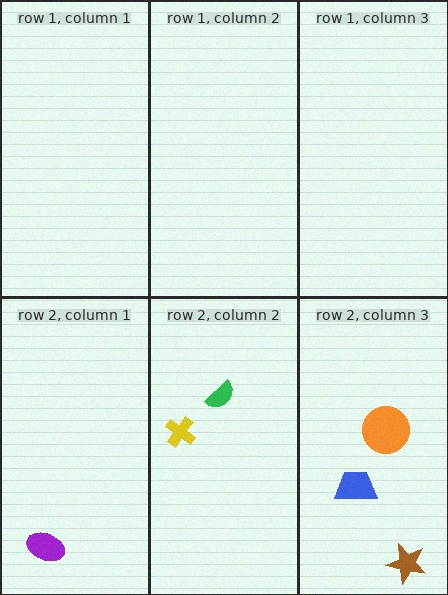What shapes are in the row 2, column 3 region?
The orange circle, the brown star, the blue trapezoid.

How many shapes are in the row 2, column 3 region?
3.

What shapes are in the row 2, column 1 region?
The purple ellipse.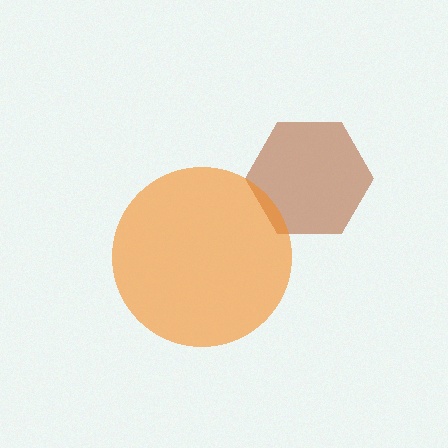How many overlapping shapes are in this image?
There are 2 overlapping shapes in the image.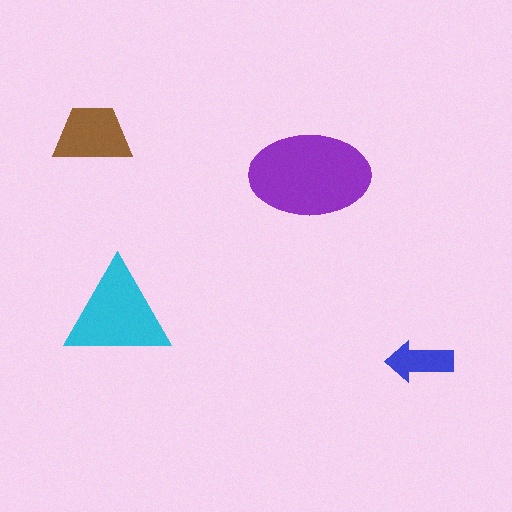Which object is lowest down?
The blue arrow is bottommost.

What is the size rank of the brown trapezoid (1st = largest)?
3rd.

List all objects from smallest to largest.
The blue arrow, the brown trapezoid, the cyan triangle, the purple ellipse.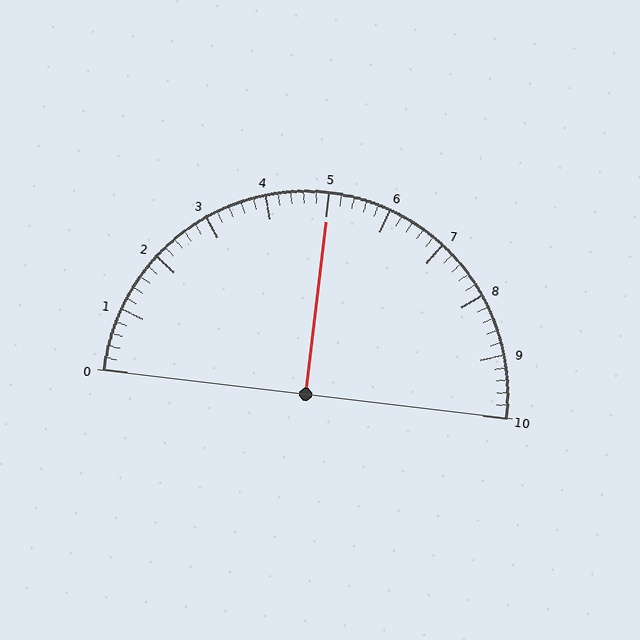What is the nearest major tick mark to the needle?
The nearest major tick mark is 5.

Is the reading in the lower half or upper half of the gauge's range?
The reading is in the upper half of the range (0 to 10).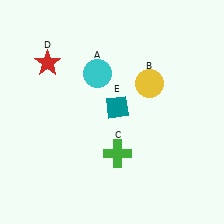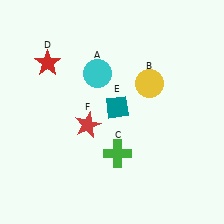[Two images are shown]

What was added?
A red star (F) was added in Image 2.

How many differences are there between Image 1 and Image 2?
There is 1 difference between the two images.